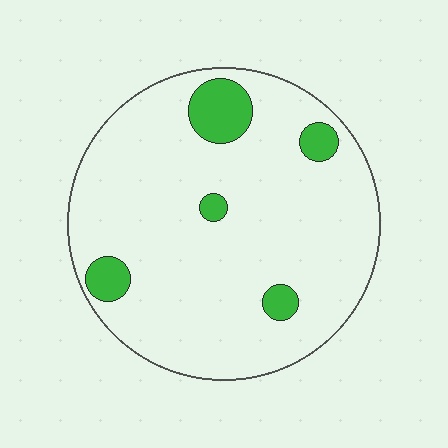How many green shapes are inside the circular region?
5.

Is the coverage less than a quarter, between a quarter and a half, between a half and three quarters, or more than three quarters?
Less than a quarter.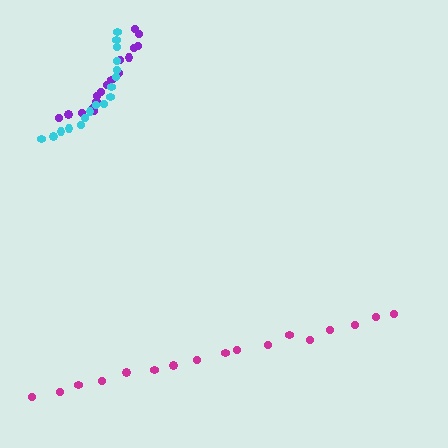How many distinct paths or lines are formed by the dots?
There are 3 distinct paths.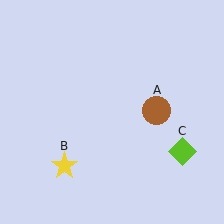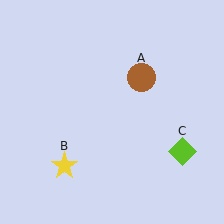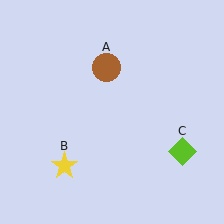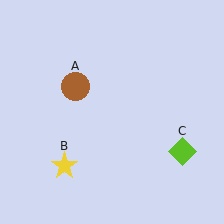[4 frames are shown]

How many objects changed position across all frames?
1 object changed position: brown circle (object A).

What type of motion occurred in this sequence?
The brown circle (object A) rotated counterclockwise around the center of the scene.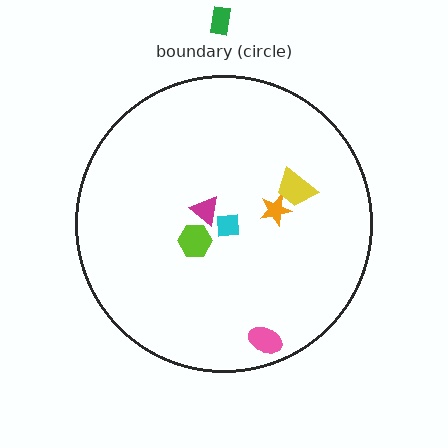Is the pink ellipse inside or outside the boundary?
Inside.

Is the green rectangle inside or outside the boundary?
Outside.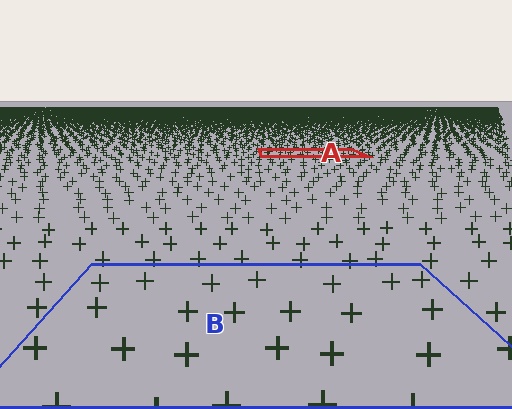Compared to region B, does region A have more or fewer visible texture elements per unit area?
Region A has more texture elements per unit area — they are packed more densely because it is farther away.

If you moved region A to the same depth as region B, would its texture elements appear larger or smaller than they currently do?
They would appear larger. At a closer depth, the same texture elements are projected at a bigger on-screen size.